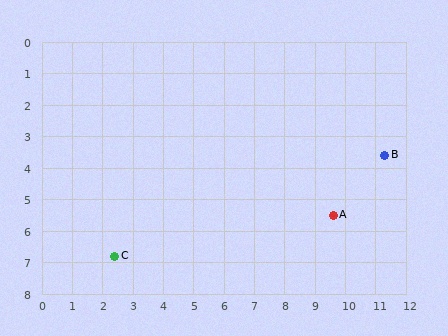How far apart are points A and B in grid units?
Points A and B are about 2.5 grid units apart.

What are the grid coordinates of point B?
Point B is at approximately (11.3, 3.6).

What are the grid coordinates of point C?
Point C is at approximately (2.4, 6.8).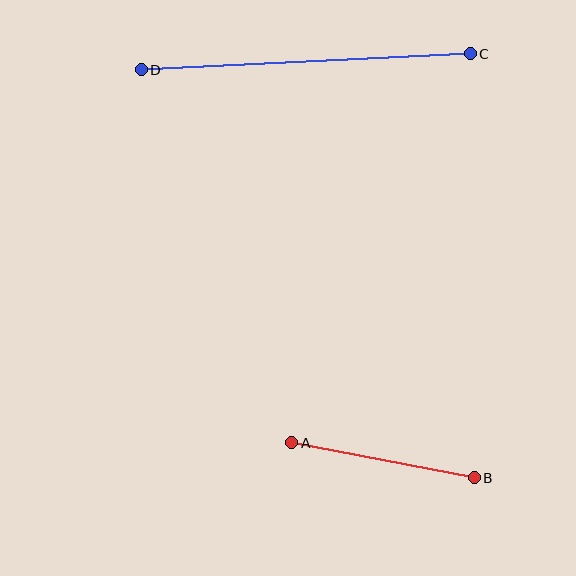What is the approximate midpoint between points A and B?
The midpoint is at approximately (383, 460) pixels.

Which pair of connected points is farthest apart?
Points C and D are farthest apart.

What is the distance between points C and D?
The distance is approximately 329 pixels.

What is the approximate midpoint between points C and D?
The midpoint is at approximately (306, 62) pixels.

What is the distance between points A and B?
The distance is approximately 186 pixels.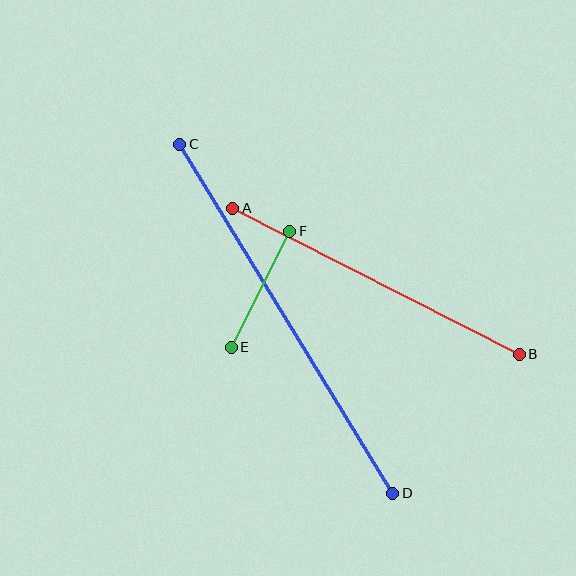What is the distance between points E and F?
The distance is approximately 130 pixels.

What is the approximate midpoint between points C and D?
The midpoint is at approximately (286, 319) pixels.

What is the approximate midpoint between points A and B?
The midpoint is at approximately (376, 281) pixels.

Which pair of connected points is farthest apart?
Points C and D are farthest apart.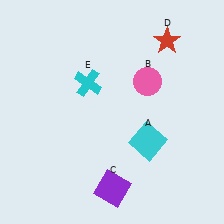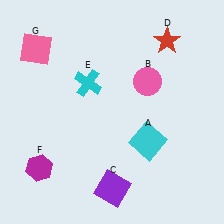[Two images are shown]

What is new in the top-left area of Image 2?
A pink square (G) was added in the top-left area of Image 2.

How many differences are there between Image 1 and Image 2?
There are 2 differences between the two images.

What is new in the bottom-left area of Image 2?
A magenta hexagon (F) was added in the bottom-left area of Image 2.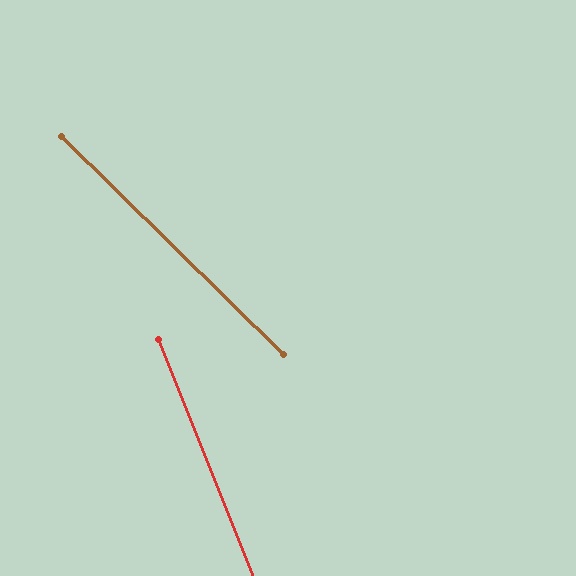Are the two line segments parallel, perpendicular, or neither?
Neither parallel nor perpendicular — they differ by about 24°.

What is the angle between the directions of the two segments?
Approximately 24 degrees.